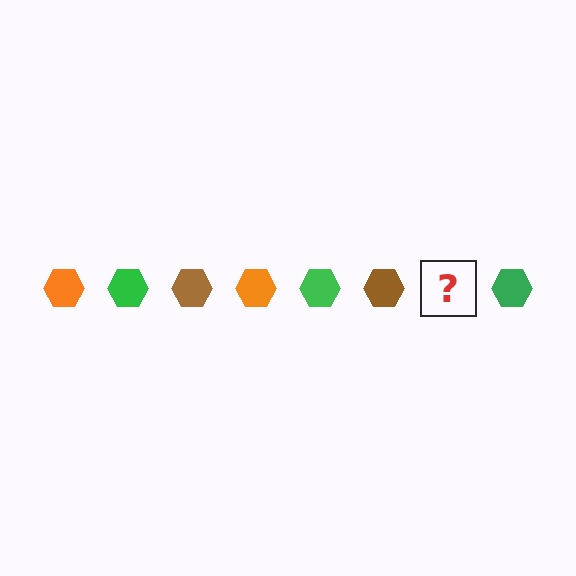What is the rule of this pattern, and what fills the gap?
The rule is that the pattern cycles through orange, green, brown hexagons. The gap should be filled with an orange hexagon.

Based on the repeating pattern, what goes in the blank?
The blank should be an orange hexagon.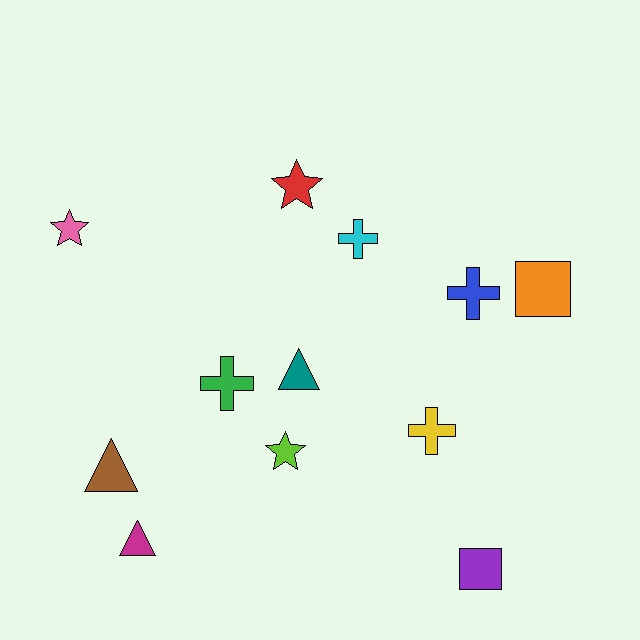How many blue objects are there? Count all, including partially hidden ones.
There is 1 blue object.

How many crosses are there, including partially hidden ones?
There are 4 crosses.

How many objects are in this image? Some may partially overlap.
There are 12 objects.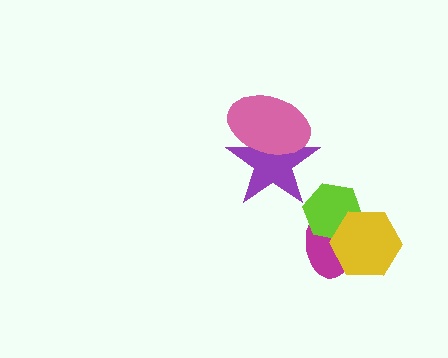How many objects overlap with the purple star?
1 object overlaps with the purple star.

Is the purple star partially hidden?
Yes, it is partially covered by another shape.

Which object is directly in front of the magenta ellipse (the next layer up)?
The lime hexagon is directly in front of the magenta ellipse.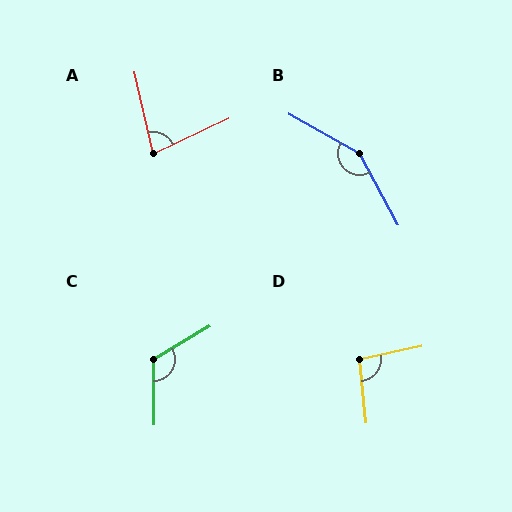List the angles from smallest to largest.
A (77°), D (96°), C (121°), B (148°).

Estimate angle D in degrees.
Approximately 96 degrees.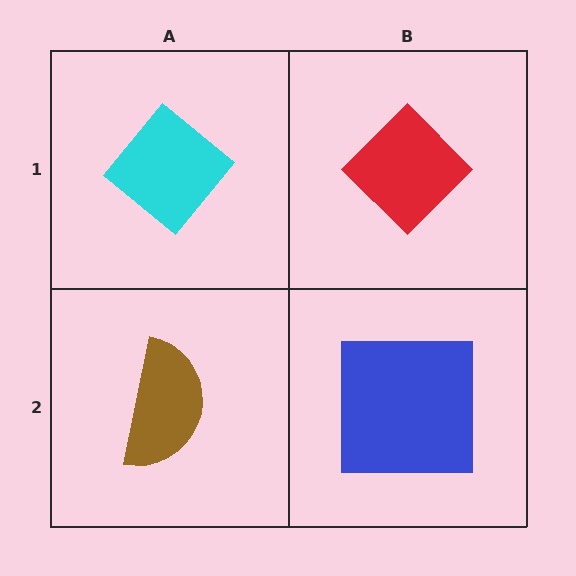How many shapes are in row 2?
2 shapes.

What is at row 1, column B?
A red diamond.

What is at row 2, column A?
A brown semicircle.